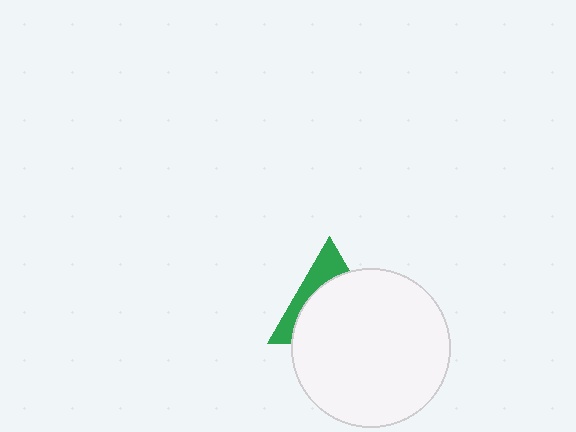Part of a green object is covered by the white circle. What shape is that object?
It is a triangle.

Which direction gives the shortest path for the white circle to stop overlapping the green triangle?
Moving down gives the shortest separation.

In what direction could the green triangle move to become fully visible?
The green triangle could move up. That would shift it out from behind the white circle entirely.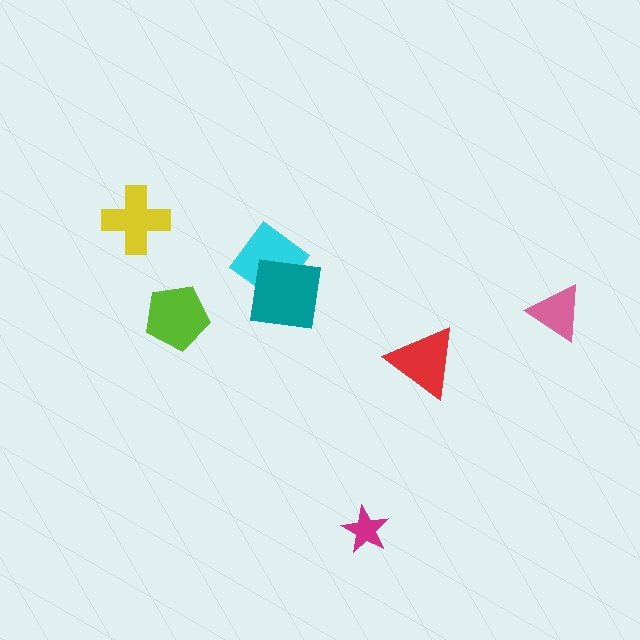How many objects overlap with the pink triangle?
0 objects overlap with the pink triangle.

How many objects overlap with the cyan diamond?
1 object overlaps with the cyan diamond.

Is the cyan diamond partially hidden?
Yes, it is partially covered by another shape.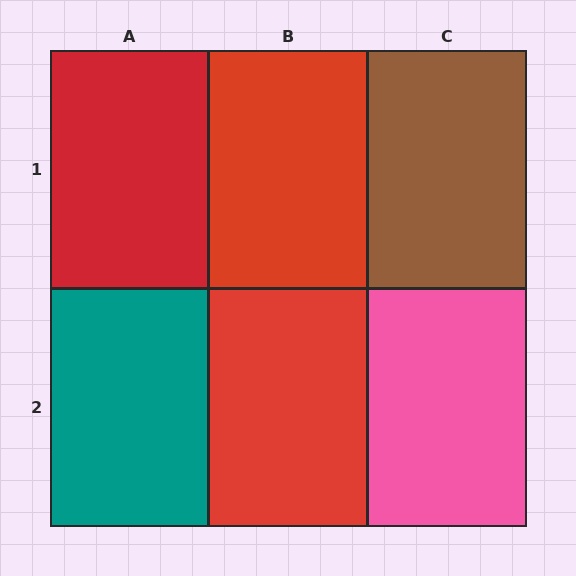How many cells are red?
3 cells are red.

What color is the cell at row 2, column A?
Teal.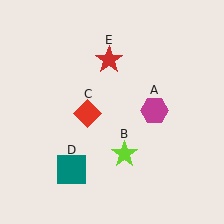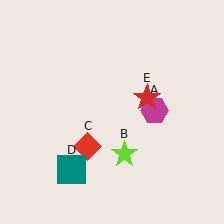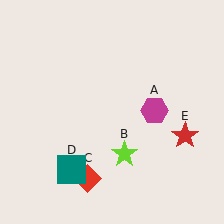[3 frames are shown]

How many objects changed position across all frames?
2 objects changed position: red diamond (object C), red star (object E).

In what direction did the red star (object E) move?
The red star (object E) moved down and to the right.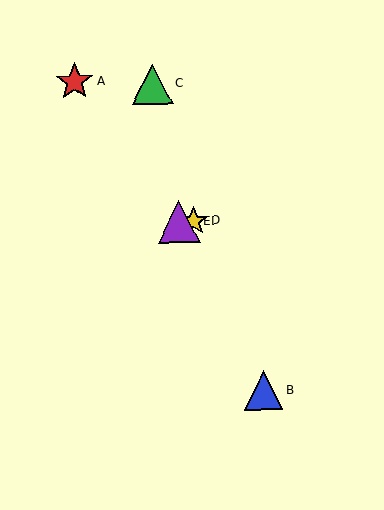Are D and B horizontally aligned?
No, D is at y≈221 and B is at y≈390.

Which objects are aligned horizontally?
Objects D, E are aligned horizontally.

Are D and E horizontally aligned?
Yes, both are at y≈221.